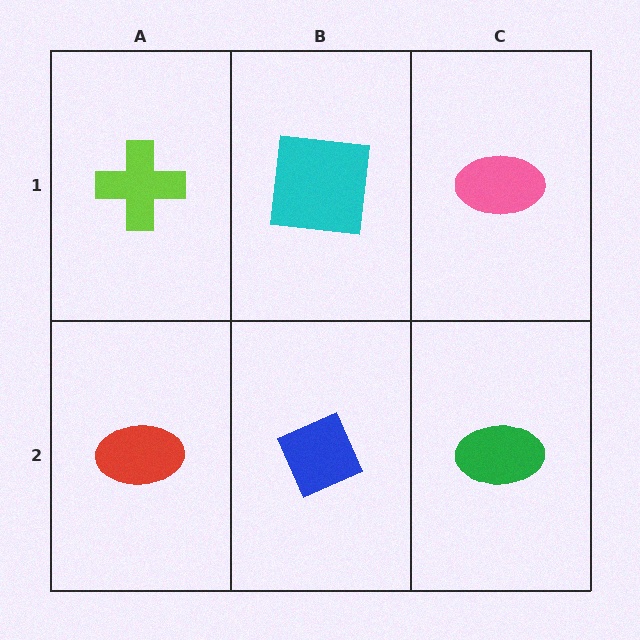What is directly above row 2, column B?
A cyan square.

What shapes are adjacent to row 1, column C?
A green ellipse (row 2, column C), a cyan square (row 1, column B).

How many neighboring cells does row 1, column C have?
2.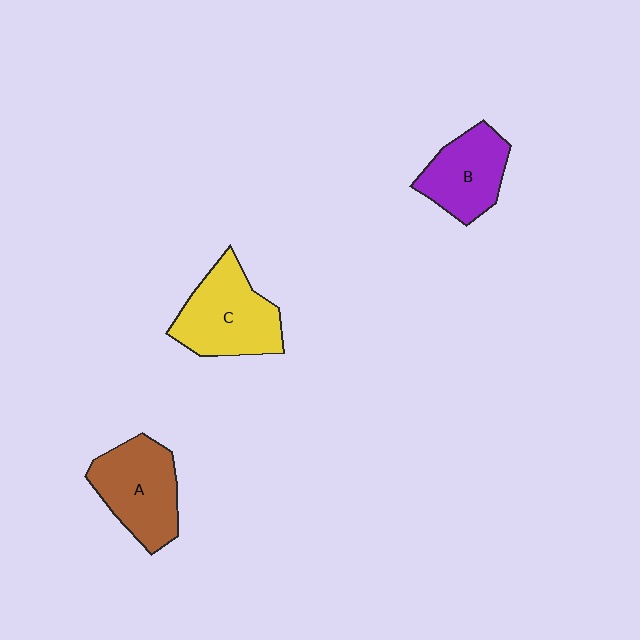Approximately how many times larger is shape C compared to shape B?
Approximately 1.3 times.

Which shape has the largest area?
Shape C (yellow).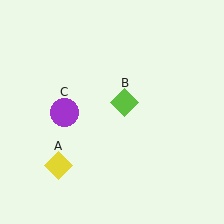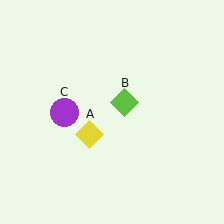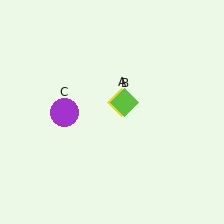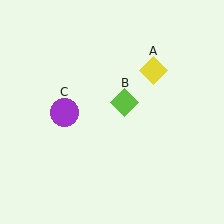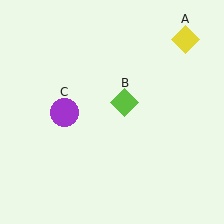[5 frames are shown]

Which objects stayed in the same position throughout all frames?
Lime diamond (object B) and purple circle (object C) remained stationary.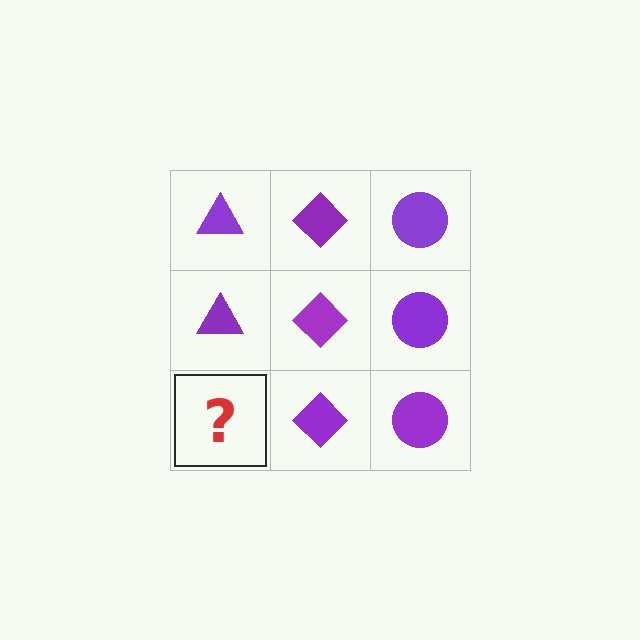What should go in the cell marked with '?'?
The missing cell should contain a purple triangle.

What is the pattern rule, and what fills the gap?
The rule is that each column has a consistent shape. The gap should be filled with a purple triangle.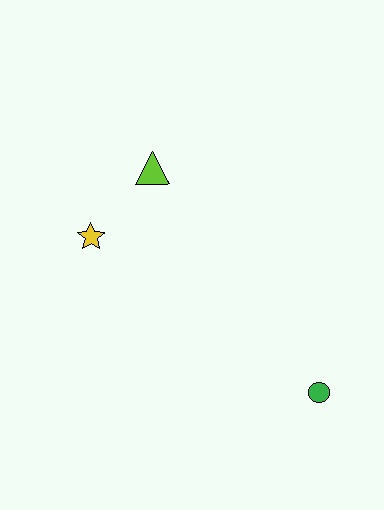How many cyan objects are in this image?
There are no cyan objects.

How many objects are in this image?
There are 3 objects.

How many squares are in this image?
There are no squares.